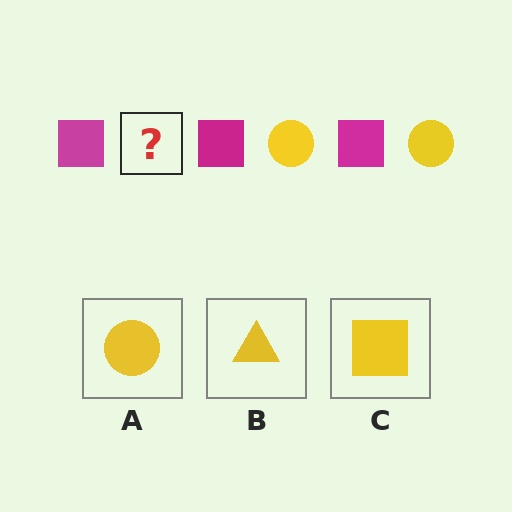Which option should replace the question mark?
Option A.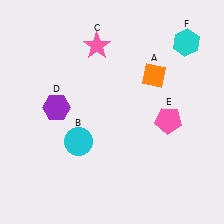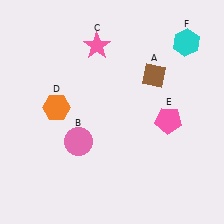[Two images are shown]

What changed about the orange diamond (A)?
In Image 1, A is orange. In Image 2, it changed to brown.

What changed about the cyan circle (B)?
In Image 1, B is cyan. In Image 2, it changed to pink.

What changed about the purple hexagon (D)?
In Image 1, D is purple. In Image 2, it changed to orange.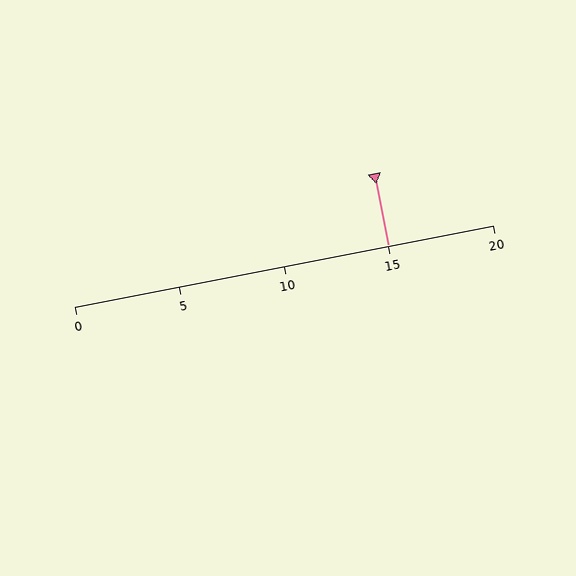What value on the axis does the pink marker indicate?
The marker indicates approximately 15.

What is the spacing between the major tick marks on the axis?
The major ticks are spaced 5 apart.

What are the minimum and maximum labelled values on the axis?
The axis runs from 0 to 20.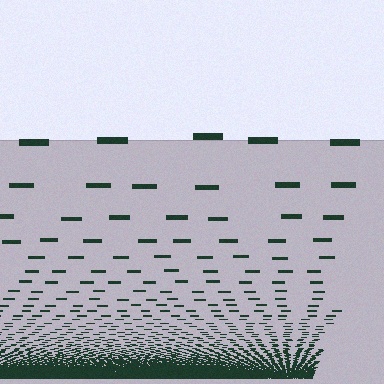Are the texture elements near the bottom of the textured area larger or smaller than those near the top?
Smaller. The gradient is inverted — elements near the bottom are smaller and denser.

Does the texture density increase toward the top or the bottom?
Density increases toward the bottom.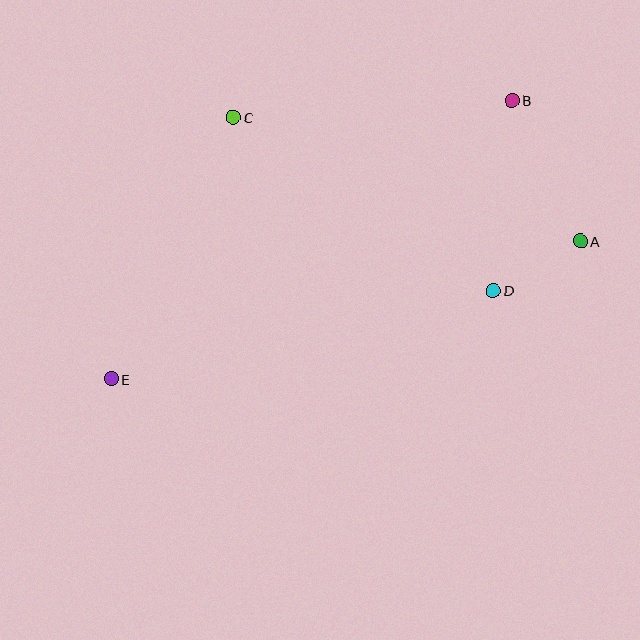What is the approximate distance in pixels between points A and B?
The distance between A and B is approximately 156 pixels.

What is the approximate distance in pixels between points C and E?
The distance between C and E is approximately 289 pixels.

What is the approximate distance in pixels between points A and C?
The distance between A and C is approximately 368 pixels.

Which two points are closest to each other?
Points A and D are closest to each other.